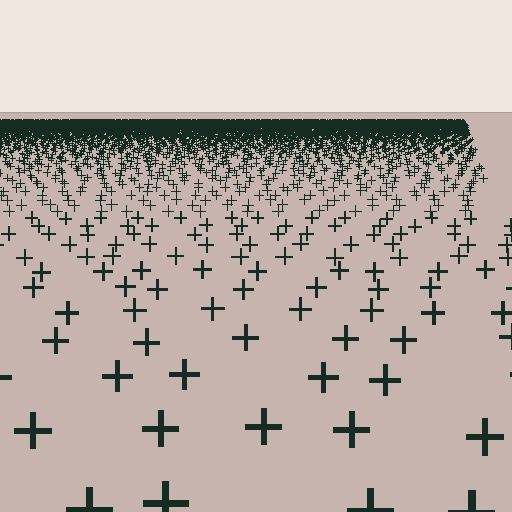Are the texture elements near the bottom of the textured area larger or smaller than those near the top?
Larger. Near the bottom, elements are closer to the viewer and appear at a bigger on-screen size.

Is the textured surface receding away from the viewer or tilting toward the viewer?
The surface is receding away from the viewer. Texture elements get smaller and denser toward the top.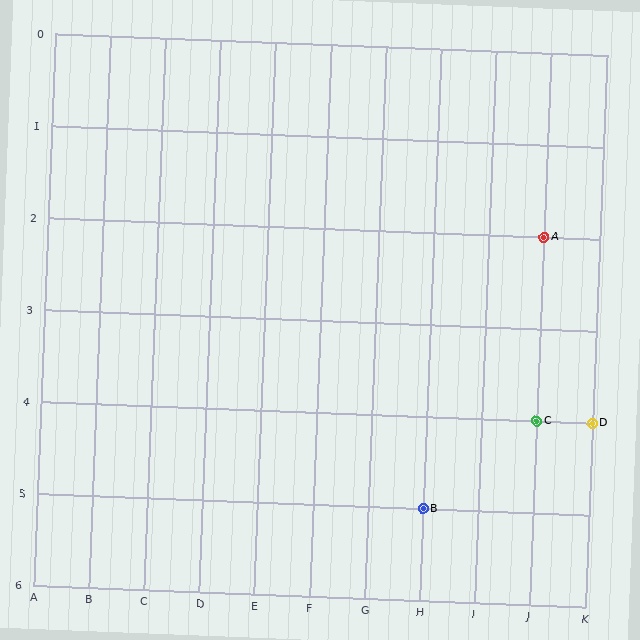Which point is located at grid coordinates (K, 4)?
Point D is at (K, 4).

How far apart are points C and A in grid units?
Points C and A are 2 rows apart.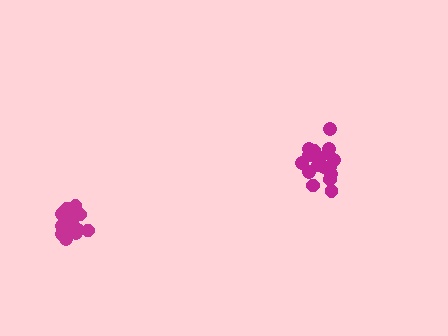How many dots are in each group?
Group 1: 17 dots, Group 2: 18 dots (35 total).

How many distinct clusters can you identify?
There are 2 distinct clusters.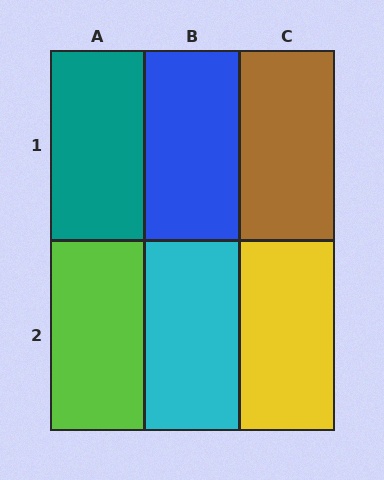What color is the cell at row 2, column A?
Lime.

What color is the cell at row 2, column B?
Cyan.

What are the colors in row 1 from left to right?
Teal, blue, brown.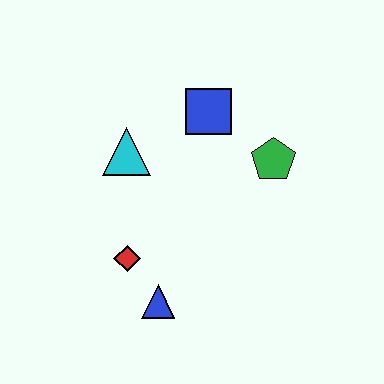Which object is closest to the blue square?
The green pentagon is closest to the blue square.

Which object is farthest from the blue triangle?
The blue square is farthest from the blue triangle.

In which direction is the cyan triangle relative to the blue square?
The cyan triangle is to the left of the blue square.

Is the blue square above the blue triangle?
Yes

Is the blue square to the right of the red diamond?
Yes